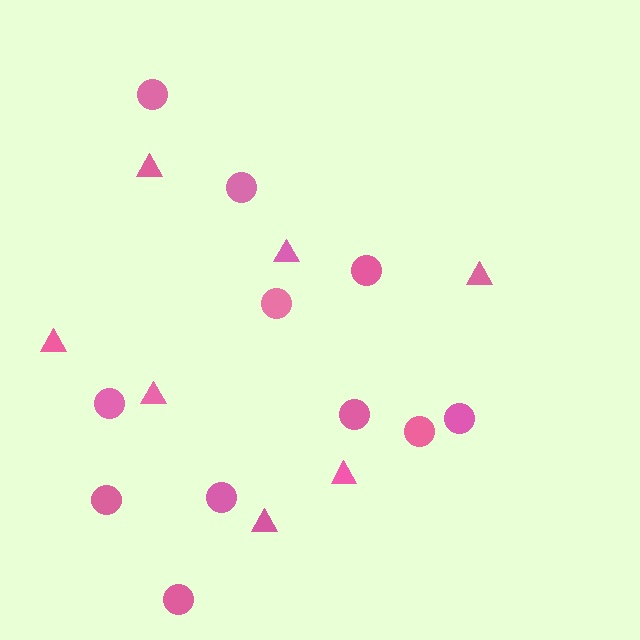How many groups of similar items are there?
There are 2 groups: one group of circles (11) and one group of triangles (7).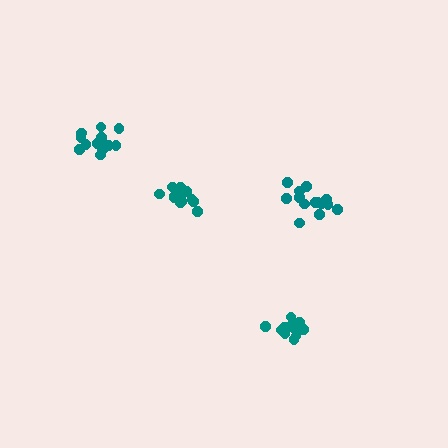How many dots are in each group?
Group 1: 13 dots, Group 2: 12 dots, Group 3: 14 dots, Group 4: 12 dots (51 total).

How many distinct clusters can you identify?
There are 4 distinct clusters.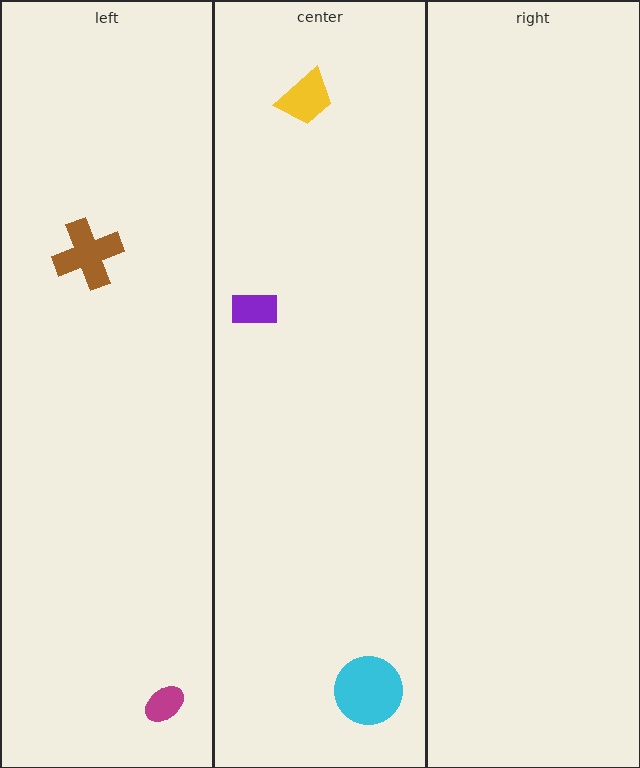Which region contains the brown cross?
The left region.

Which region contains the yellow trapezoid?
The center region.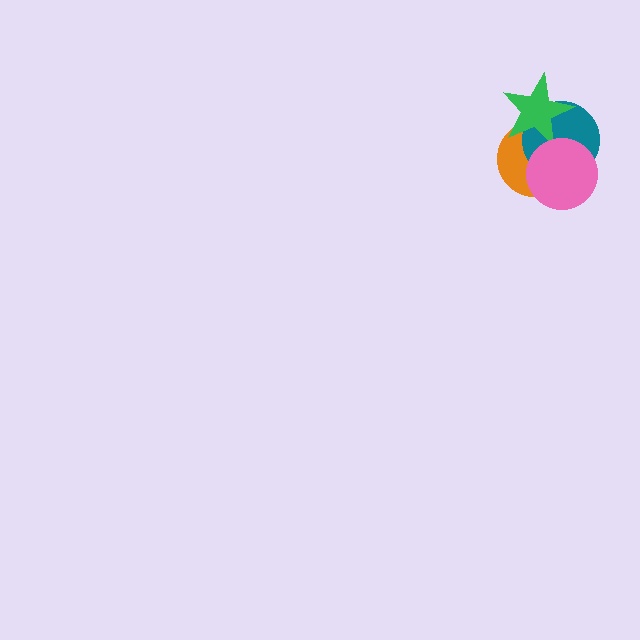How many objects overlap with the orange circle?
3 objects overlap with the orange circle.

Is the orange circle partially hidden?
Yes, it is partially covered by another shape.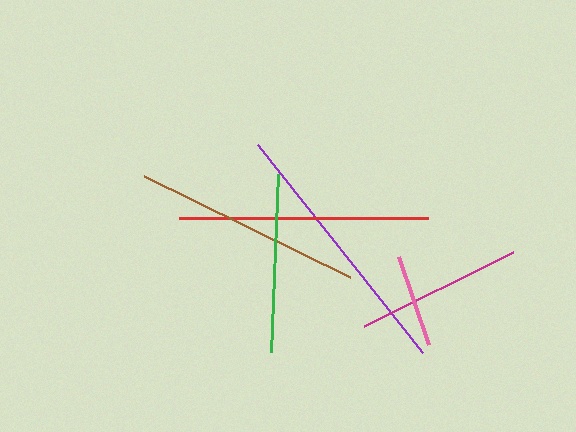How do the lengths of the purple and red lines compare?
The purple and red lines are approximately the same length.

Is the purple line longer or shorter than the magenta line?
The purple line is longer than the magenta line.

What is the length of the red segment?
The red segment is approximately 249 pixels long.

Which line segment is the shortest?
The pink line is the shortest at approximately 93 pixels.